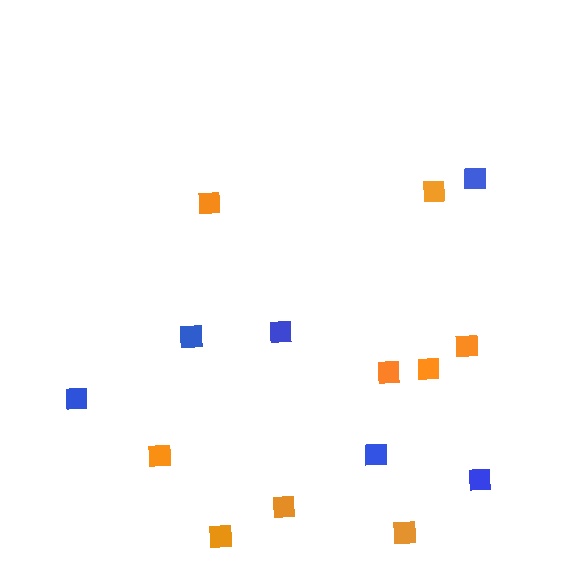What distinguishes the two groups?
There are 2 groups: one group of blue squares (6) and one group of orange squares (9).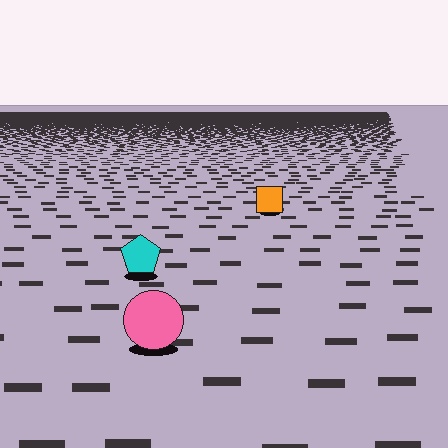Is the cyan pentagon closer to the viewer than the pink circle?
No. The pink circle is closer — you can tell from the texture gradient: the ground texture is coarser near it.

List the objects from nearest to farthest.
From nearest to farthest: the pink circle, the cyan pentagon, the orange square.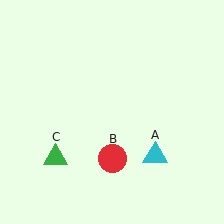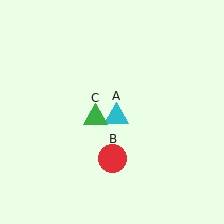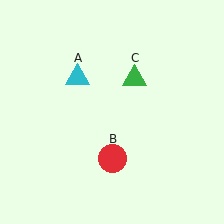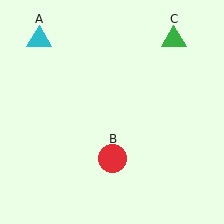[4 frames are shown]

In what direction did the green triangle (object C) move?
The green triangle (object C) moved up and to the right.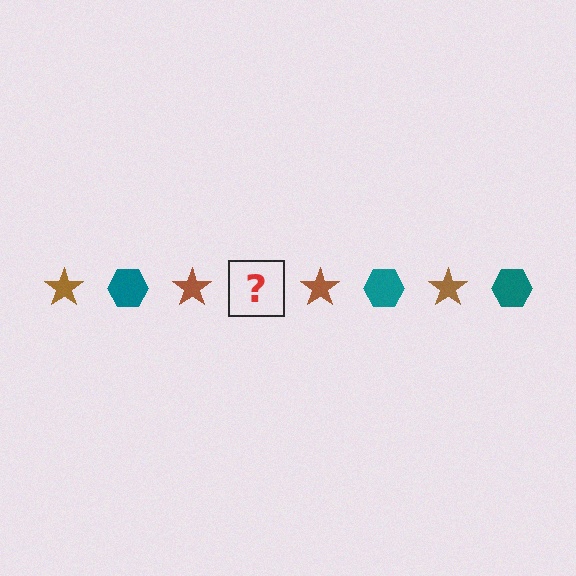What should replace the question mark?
The question mark should be replaced with a teal hexagon.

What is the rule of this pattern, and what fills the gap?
The rule is that the pattern alternates between brown star and teal hexagon. The gap should be filled with a teal hexagon.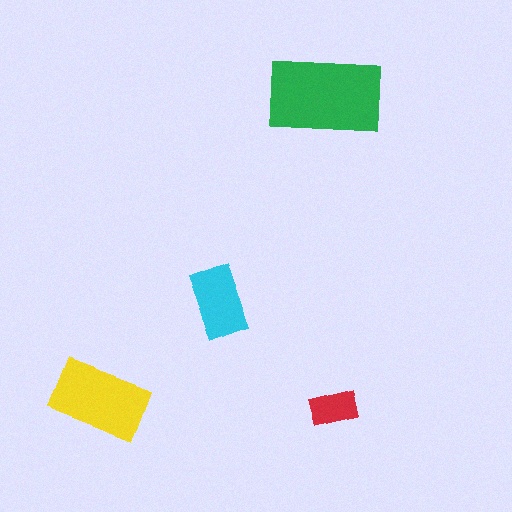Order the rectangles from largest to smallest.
the green one, the yellow one, the cyan one, the red one.